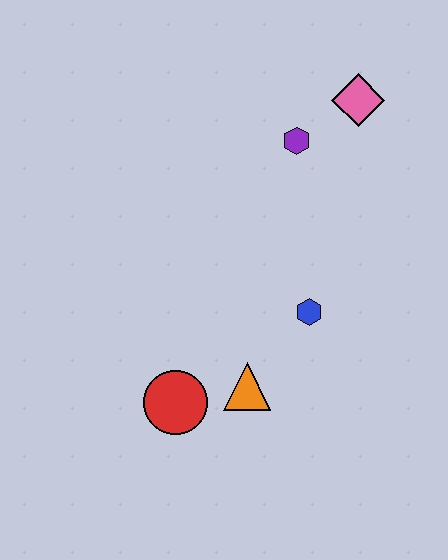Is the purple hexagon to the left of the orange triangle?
No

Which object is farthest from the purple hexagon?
The red circle is farthest from the purple hexagon.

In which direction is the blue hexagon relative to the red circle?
The blue hexagon is to the right of the red circle.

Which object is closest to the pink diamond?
The purple hexagon is closest to the pink diamond.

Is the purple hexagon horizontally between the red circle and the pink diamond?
Yes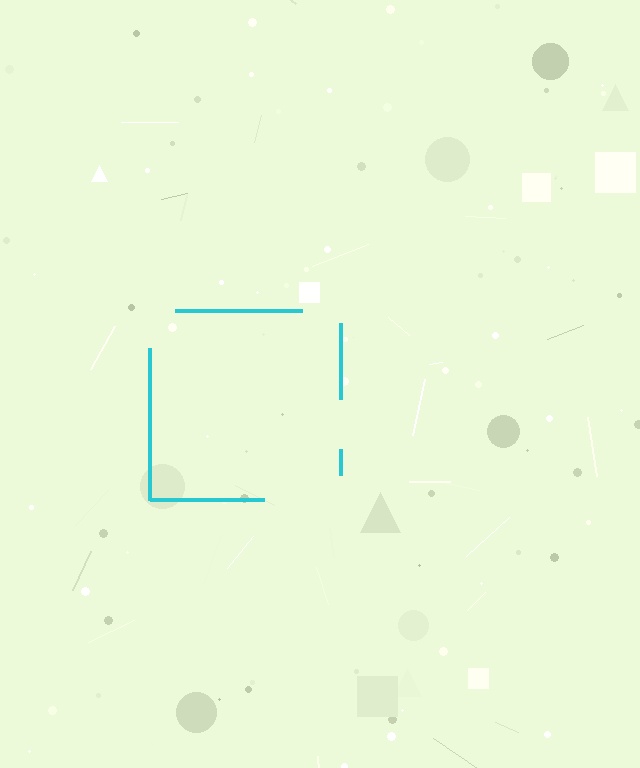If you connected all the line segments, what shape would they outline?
They would outline a square.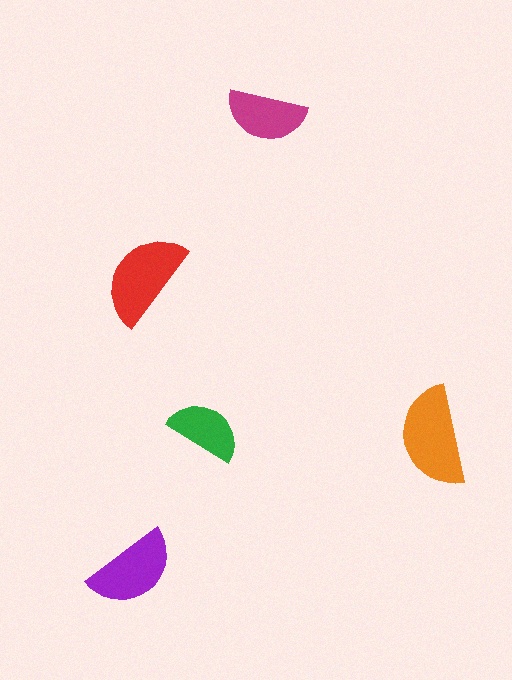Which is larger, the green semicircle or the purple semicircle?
The purple one.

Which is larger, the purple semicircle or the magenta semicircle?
The purple one.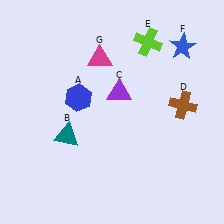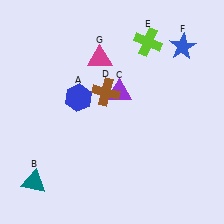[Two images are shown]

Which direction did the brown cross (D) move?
The brown cross (D) moved left.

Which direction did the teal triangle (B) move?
The teal triangle (B) moved down.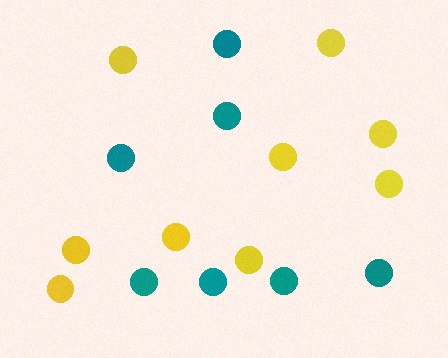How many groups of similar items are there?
There are 2 groups: one group of teal circles (7) and one group of yellow circles (9).